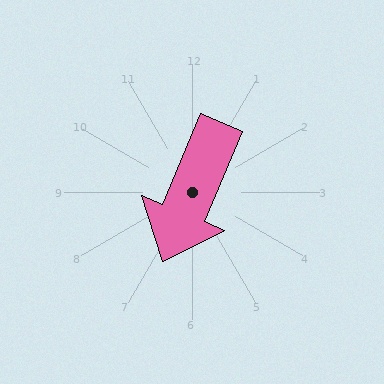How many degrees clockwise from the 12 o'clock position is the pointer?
Approximately 203 degrees.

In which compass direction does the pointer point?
Southwest.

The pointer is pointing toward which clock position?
Roughly 7 o'clock.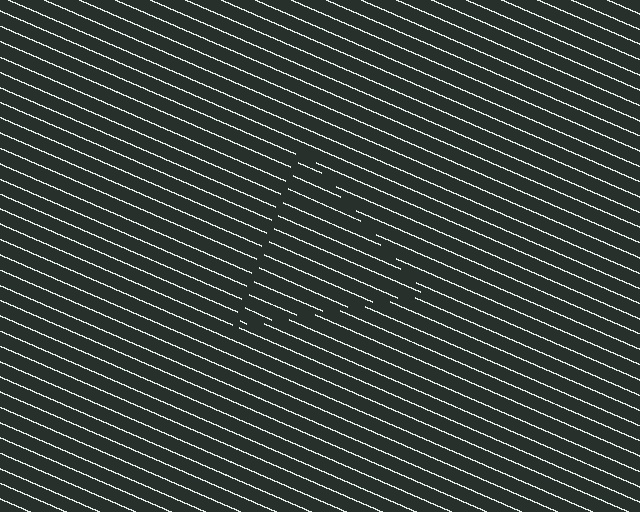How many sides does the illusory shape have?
3 sides — the line-ends trace a triangle.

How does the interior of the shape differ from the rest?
The interior of the shape contains the same grating, shifted by half a period — the contour is defined by the phase discontinuity where line-ends from the inner and outer gratings abut.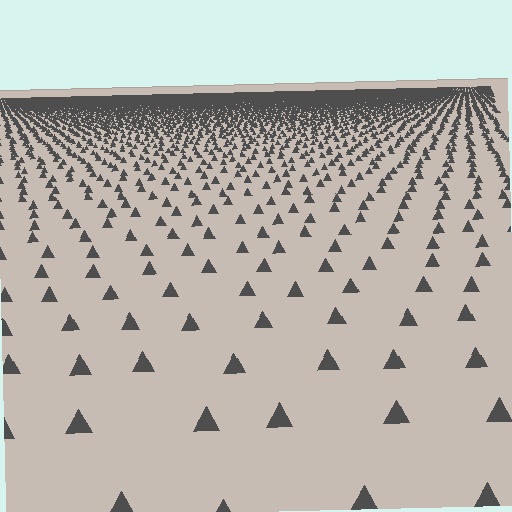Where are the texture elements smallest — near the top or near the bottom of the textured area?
Near the top.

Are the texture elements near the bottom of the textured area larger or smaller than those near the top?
Larger. Near the bottom, elements are closer to the viewer and appear at a bigger on-screen size.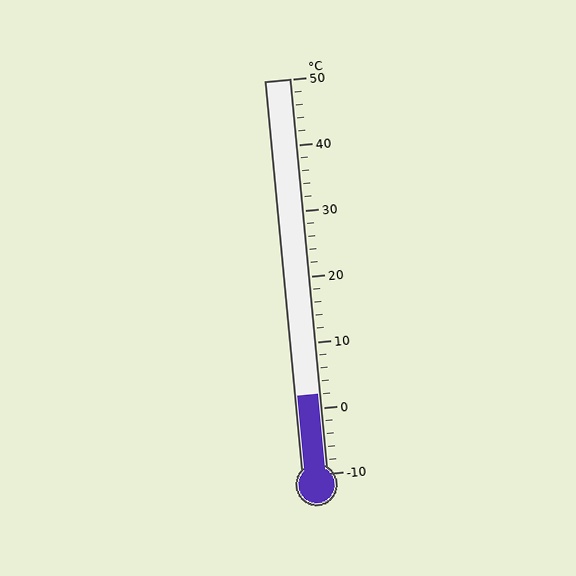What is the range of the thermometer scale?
The thermometer scale ranges from -10°C to 50°C.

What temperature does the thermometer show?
The thermometer shows approximately 2°C.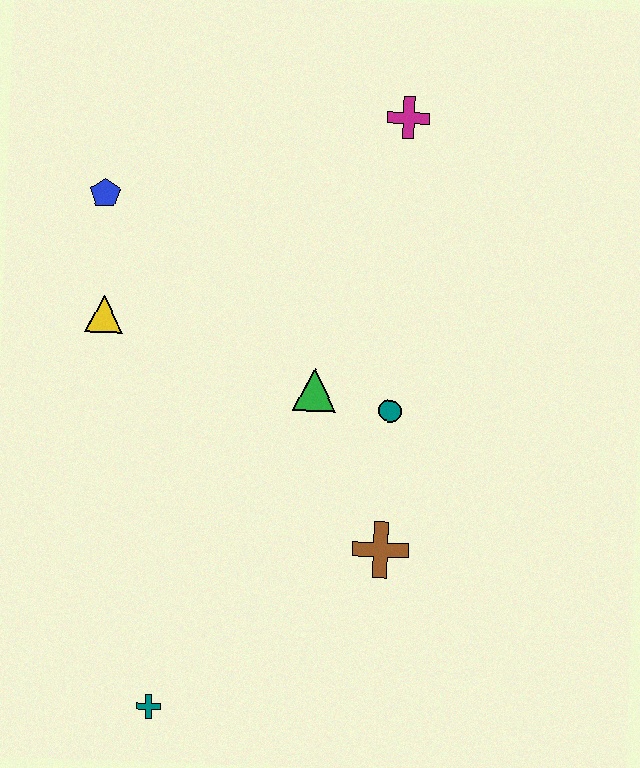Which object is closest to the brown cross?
The teal circle is closest to the brown cross.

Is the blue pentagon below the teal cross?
No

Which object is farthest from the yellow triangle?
The teal cross is farthest from the yellow triangle.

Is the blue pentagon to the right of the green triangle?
No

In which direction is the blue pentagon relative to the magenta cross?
The blue pentagon is to the left of the magenta cross.